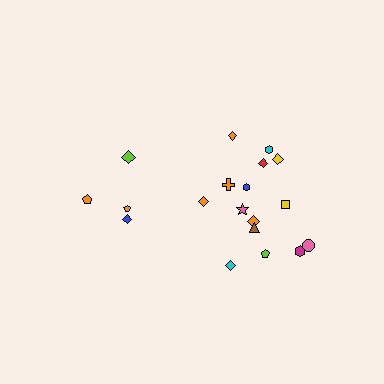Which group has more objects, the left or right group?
The right group.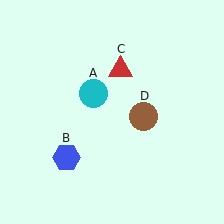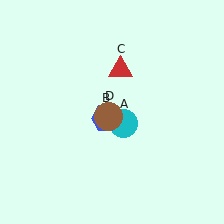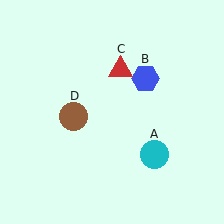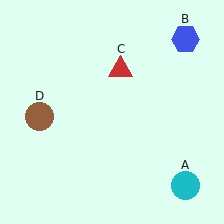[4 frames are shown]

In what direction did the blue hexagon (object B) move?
The blue hexagon (object B) moved up and to the right.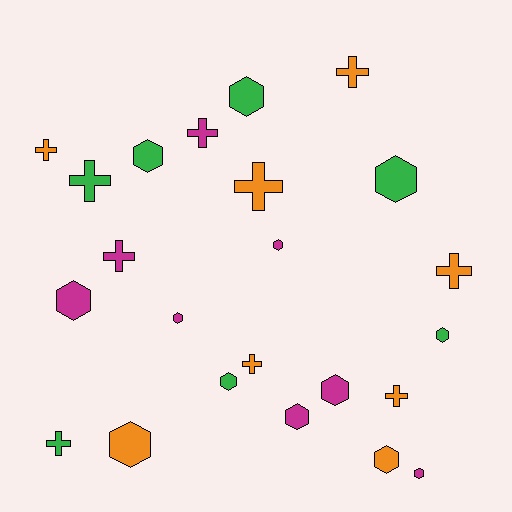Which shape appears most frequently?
Hexagon, with 13 objects.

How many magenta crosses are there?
There are 2 magenta crosses.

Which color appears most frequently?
Orange, with 8 objects.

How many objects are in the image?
There are 23 objects.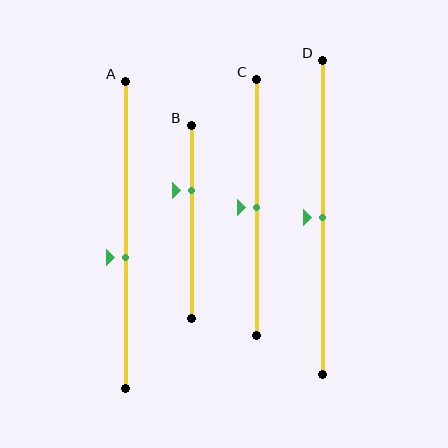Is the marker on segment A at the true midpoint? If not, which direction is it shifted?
No, the marker on segment A is shifted downward by about 7% of the segment length.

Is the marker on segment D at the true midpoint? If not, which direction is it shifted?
Yes, the marker on segment D is at the true midpoint.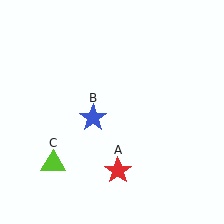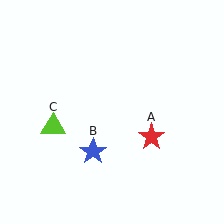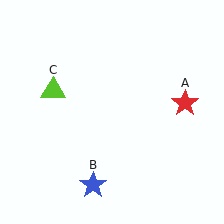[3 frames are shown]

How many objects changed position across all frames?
3 objects changed position: red star (object A), blue star (object B), lime triangle (object C).